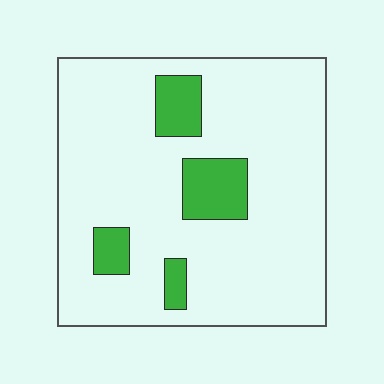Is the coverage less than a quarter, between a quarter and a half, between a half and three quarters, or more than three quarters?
Less than a quarter.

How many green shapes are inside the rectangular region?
4.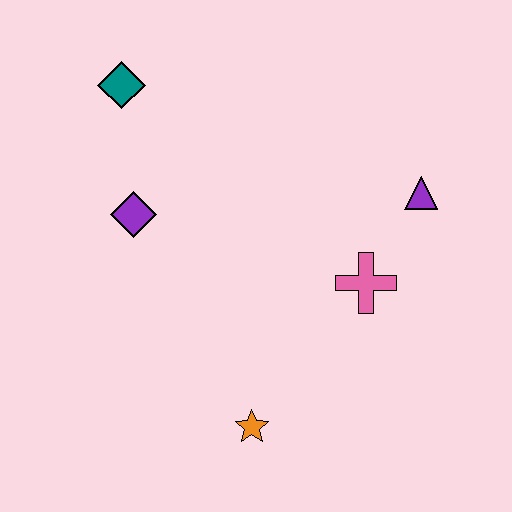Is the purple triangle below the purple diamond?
No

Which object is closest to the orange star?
The pink cross is closest to the orange star.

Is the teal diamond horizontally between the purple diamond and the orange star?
No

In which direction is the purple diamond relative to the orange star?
The purple diamond is above the orange star.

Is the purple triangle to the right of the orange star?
Yes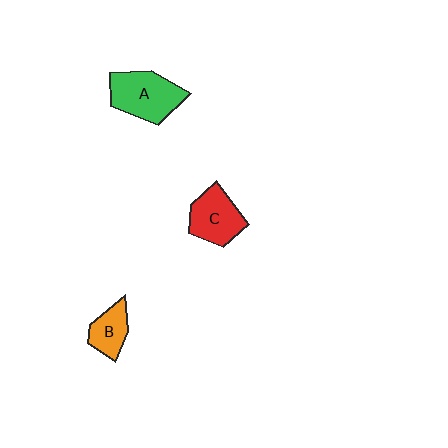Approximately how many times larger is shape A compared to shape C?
Approximately 1.2 times.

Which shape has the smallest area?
Shape B (orange).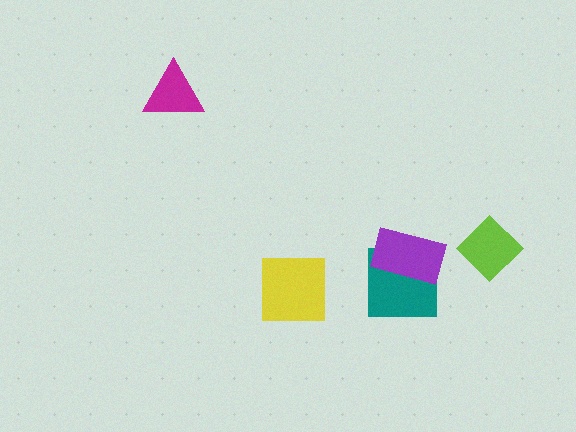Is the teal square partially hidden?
Yes, it is partially covered by another shape.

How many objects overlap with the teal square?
1 object overlaps with the teal square.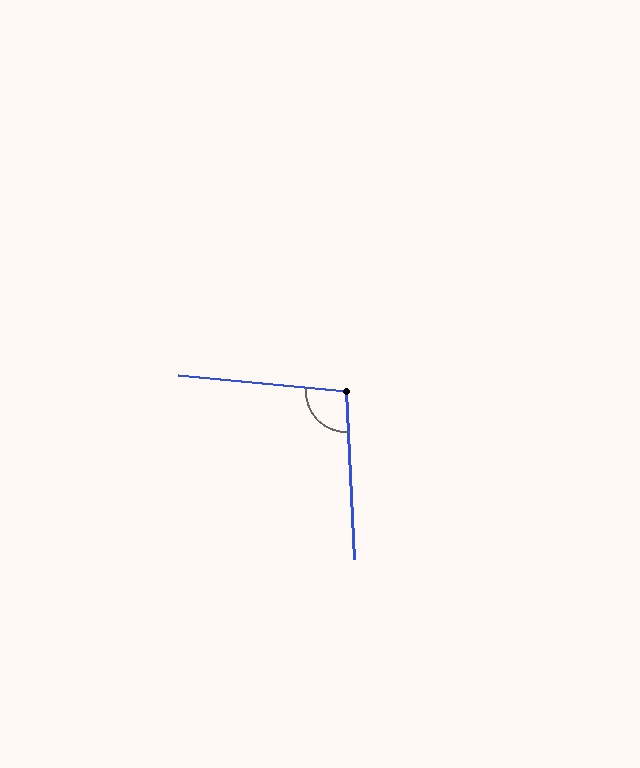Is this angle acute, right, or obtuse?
It is obtuse.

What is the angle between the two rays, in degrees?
Approximately 98 degrees.